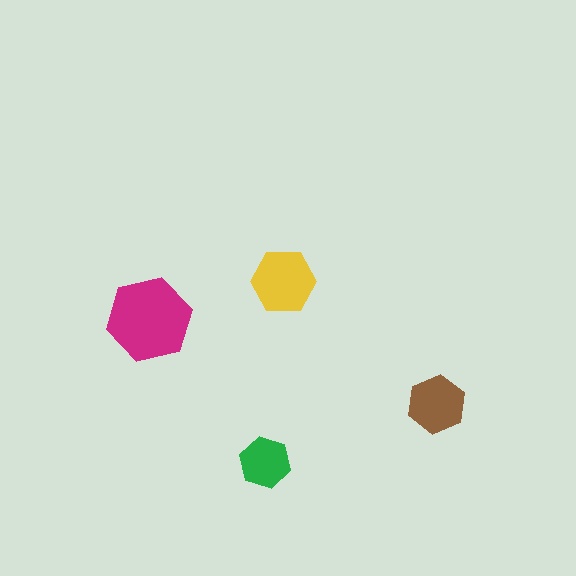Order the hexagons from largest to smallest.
the magenta one, the yellow one, the brown one, the green one.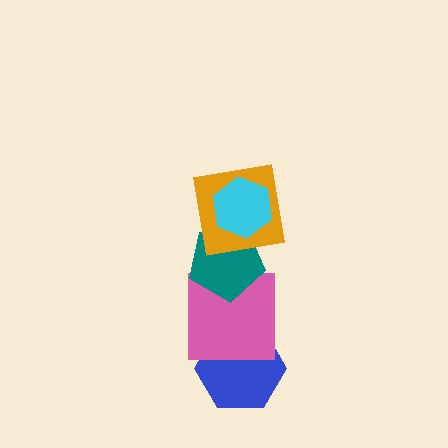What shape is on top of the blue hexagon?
The pink square is on top of the blue hexagon.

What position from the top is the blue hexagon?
The blue hexagon is 5th from the top.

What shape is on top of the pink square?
The teal pentagon is on top of the pink square.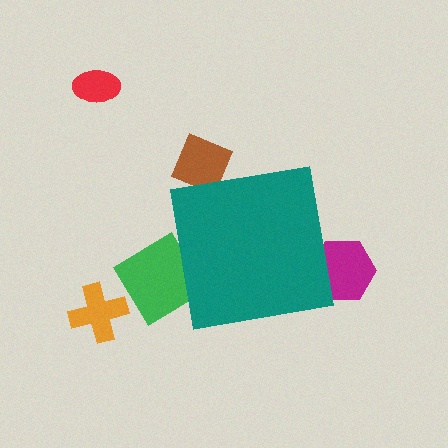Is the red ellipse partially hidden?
No, the red ellipse is fully visible.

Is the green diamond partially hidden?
Yes, the green diamond is partially hidden behind the teal square.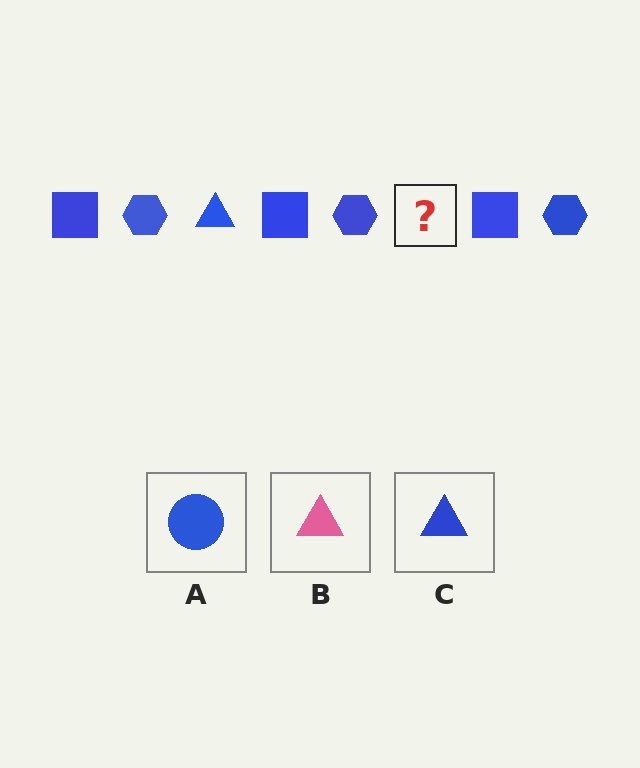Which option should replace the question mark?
Option C.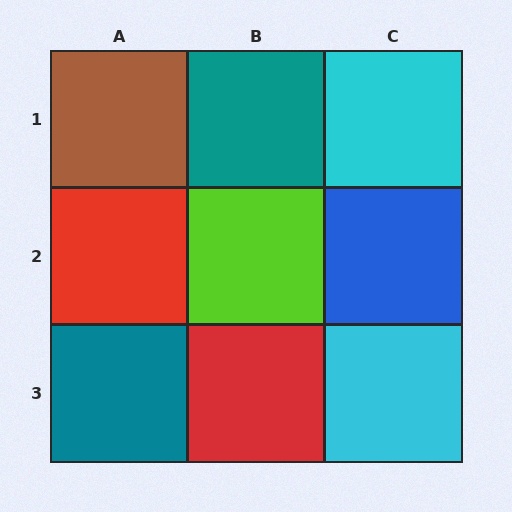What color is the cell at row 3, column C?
Cyan.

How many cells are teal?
2 cells are teal.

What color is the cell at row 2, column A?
Red.